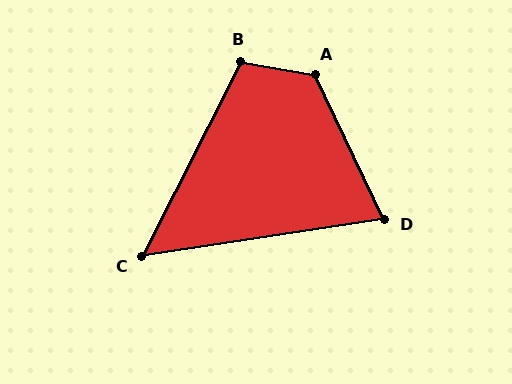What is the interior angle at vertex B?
Approximately 107 degrees (obtuse).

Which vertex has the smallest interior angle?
C, at approximately 54 degrees.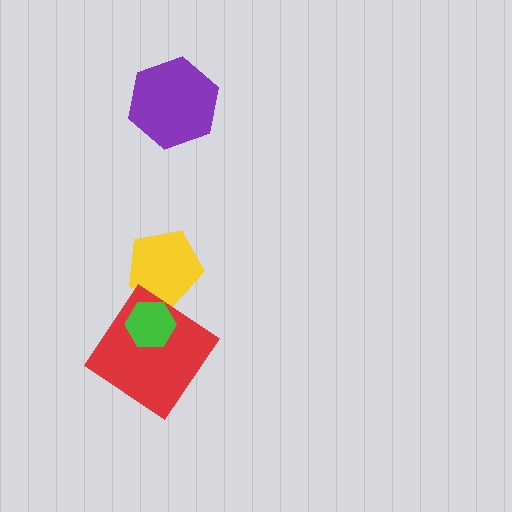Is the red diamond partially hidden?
Yes, it is partially covered by another shape.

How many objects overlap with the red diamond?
1 object overlaps with the red diamond.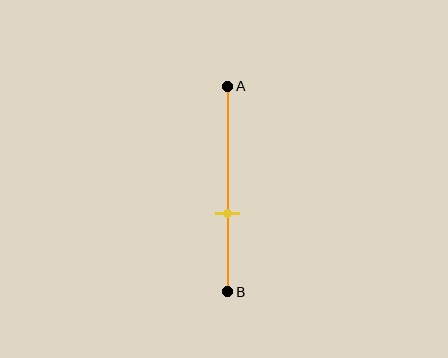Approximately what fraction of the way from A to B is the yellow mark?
The yellow mark is approximately 60% of the way from A to B.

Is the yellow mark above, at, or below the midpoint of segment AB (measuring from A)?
The yellow mark is below the midpoint of segment AB.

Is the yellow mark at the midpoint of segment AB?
No, the mark is at about 60% from A, not at the 50% midpoint.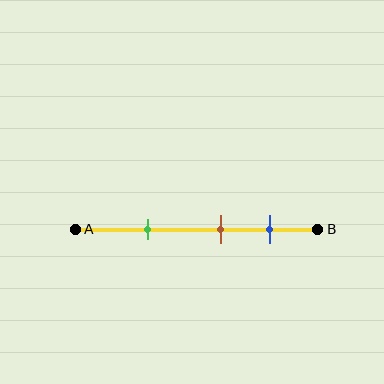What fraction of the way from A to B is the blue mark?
The blue mark is approximately 80% (0.8) of the way from A to B.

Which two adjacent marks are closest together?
The brown and blue marks are the closest adjacent pair.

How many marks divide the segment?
There are 3 marks dividing the segment.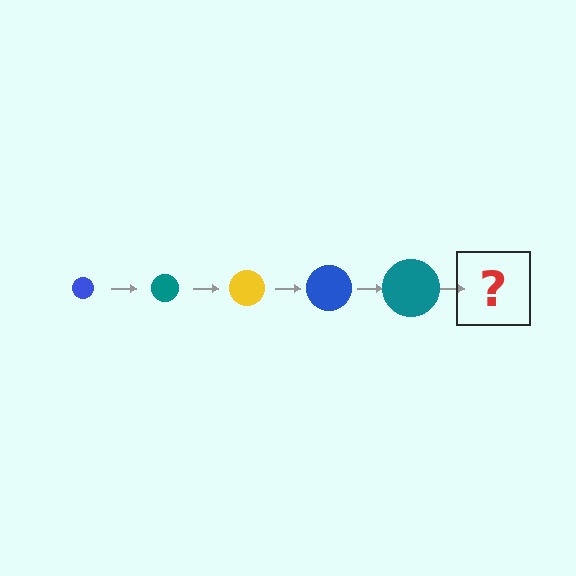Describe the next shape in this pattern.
It should be a yellow circle, larger than the previous one.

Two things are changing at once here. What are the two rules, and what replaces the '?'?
The two rules are that the circle grows larger each step and the color cycles through blue, teal, and yellow. The '?' should be a yellow circle, larger than the previous one.